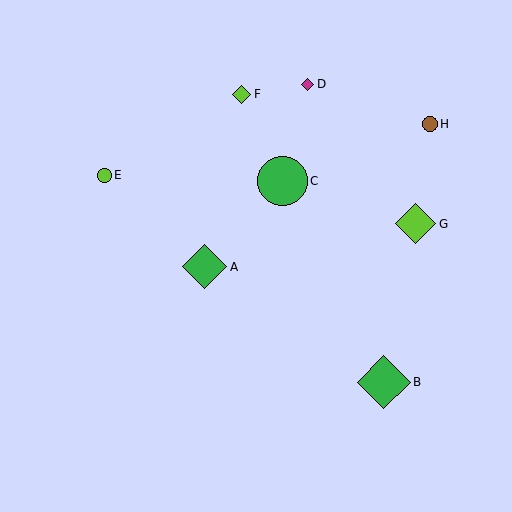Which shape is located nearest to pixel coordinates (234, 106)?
The lime diamond (labeled F) at (242, 94) is nearest to that location.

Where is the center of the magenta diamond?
The center of the magenta diamond is at (307, 84).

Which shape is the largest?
The green diamond (labeled B) is the largest.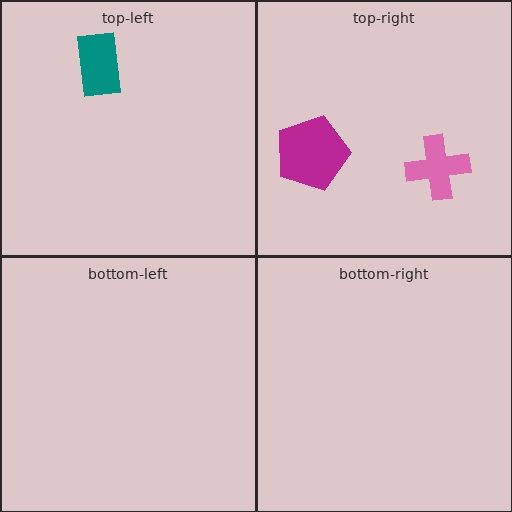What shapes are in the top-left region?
The teal rectangle.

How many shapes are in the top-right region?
2.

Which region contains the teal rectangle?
The top-left region.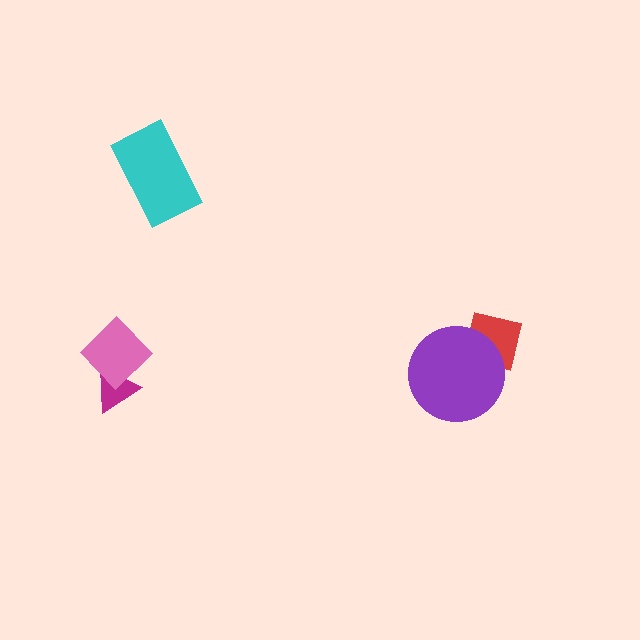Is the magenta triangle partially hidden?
Yes, it is partially covered by another shape.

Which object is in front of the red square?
The purple circle is in front of the red square.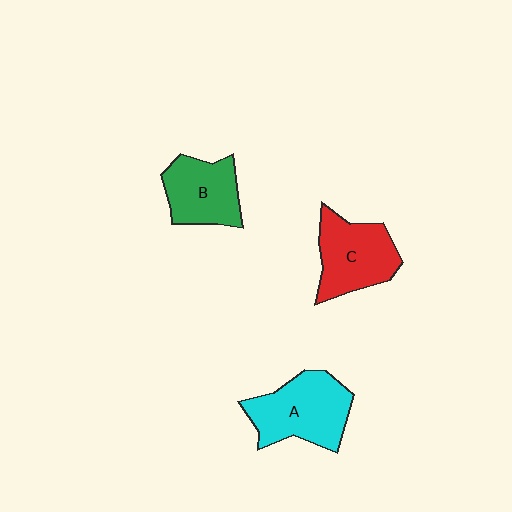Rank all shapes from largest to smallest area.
From largest to smallest: A (cyan), C (red), B (green).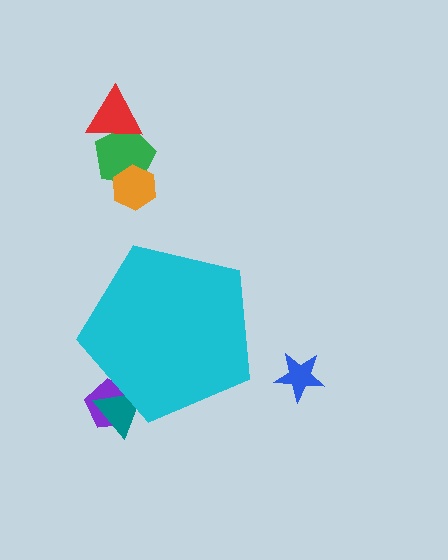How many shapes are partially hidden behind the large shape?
2 shapes are partially hidden.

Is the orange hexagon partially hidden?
No, the orange hexagon is fully visible.